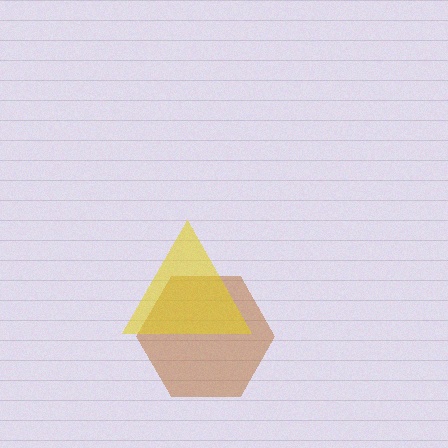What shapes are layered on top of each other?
The layered shapes are: a brown hexagon, a yellow triangle.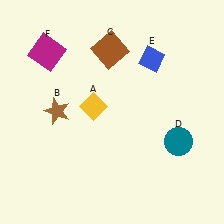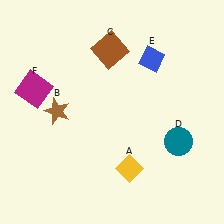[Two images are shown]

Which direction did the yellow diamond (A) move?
The yellow diamond (A) moved down.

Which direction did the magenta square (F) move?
The magenta square (F) moved down.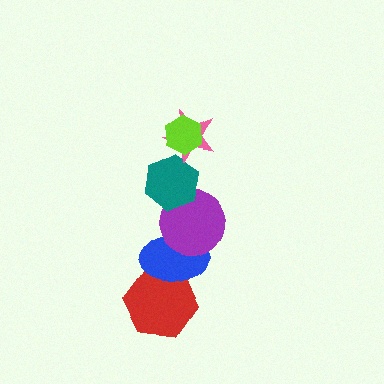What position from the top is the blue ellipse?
The blue ellipse is 5th from the top.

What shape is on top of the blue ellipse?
The purple circle is on top of the blue ellipse.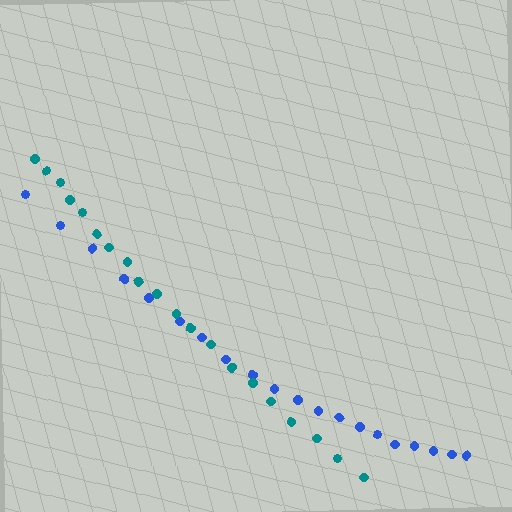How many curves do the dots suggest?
There are 2 distinct paths.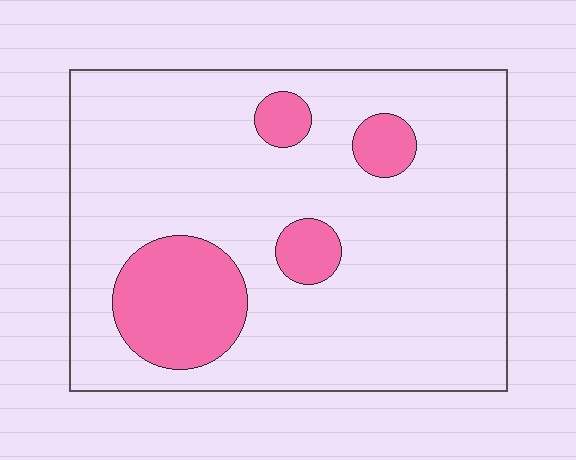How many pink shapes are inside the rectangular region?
4.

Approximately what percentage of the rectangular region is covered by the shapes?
Approximately 15%.